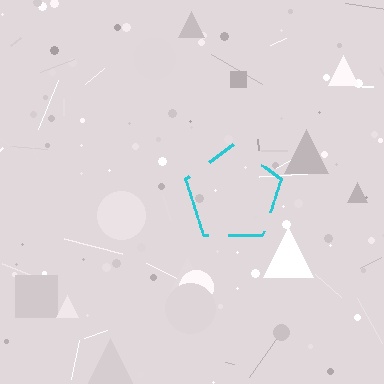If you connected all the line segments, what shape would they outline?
They would outline a pentagon.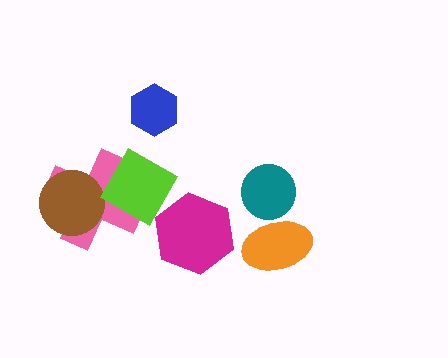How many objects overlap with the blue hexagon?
0 objects overlap with the blue hexagon.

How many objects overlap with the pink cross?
2 objects overlap with the pink cross.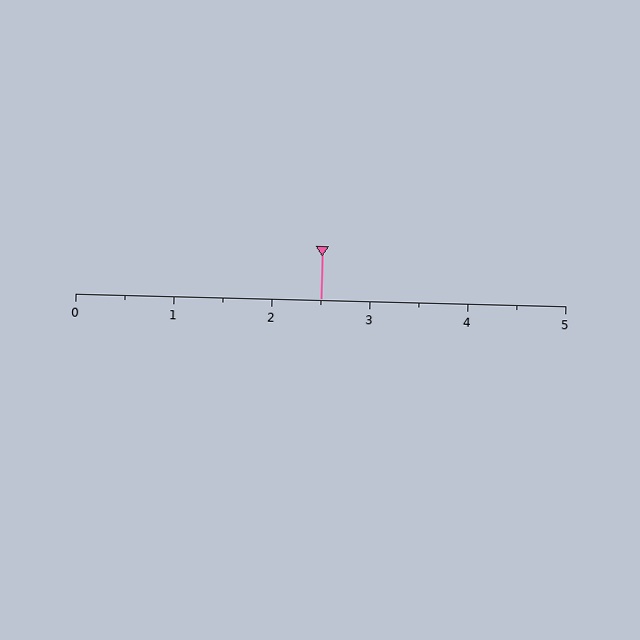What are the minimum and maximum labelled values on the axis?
The axis runs from 0 to 5.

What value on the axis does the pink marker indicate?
The marker indicates approximately 2.5.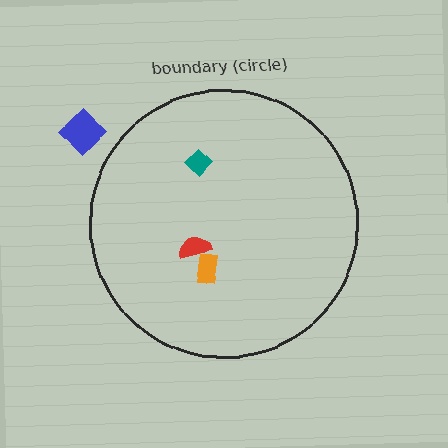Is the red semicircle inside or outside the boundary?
Inside.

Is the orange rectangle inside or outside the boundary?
Inside.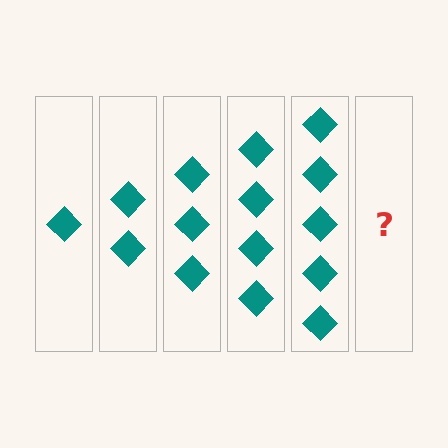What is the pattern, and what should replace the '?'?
The pattern is that each step adds one more diamond. The '?' should be 6 diamonds.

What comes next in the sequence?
The next element should be 6 diamonds.